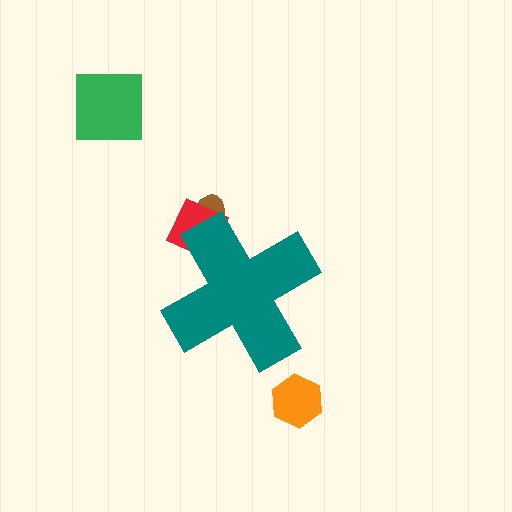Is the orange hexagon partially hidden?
No, the orange hexagon is fully visible.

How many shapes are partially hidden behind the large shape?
2 shapes are partially hidden.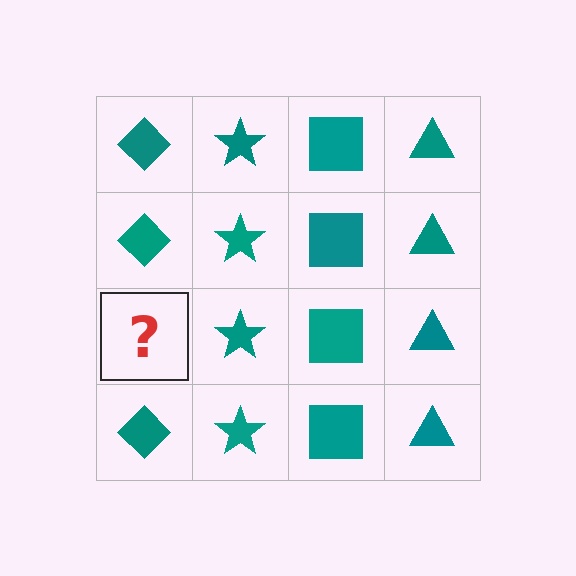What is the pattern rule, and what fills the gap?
The rule is that each column has a consistent shape. The gap should be filled with a teal diamond.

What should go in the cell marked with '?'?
The missing cell should contain a teal diamond.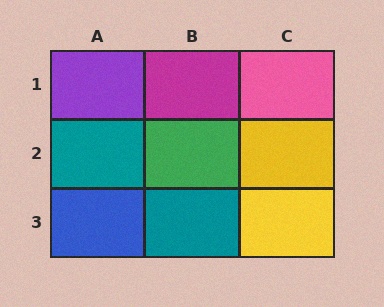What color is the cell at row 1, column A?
Purple.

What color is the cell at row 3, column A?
Blue.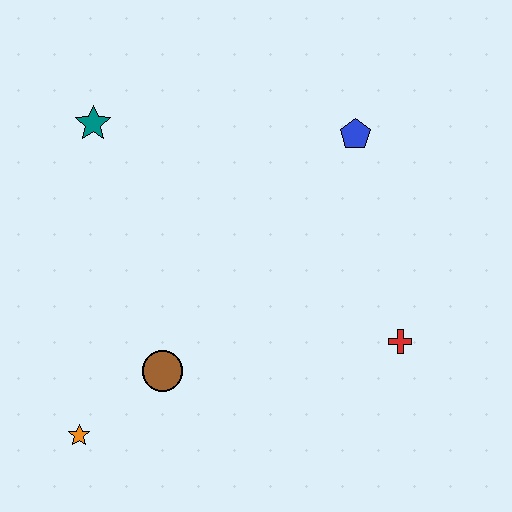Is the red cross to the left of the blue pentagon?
No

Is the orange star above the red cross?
No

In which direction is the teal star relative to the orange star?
The teal star is above the orange star.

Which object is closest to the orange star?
The brown circle is closest to the orange star.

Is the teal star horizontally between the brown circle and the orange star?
Yes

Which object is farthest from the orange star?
The blue pentagon is farthest from the orange star.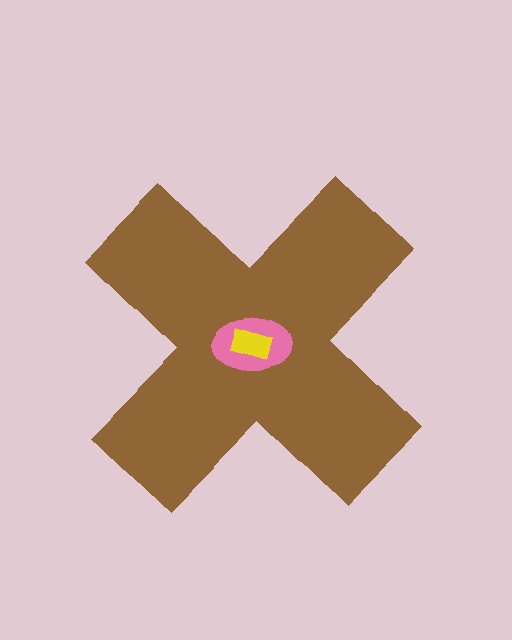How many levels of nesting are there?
3.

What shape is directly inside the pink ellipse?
The yellow rectangle.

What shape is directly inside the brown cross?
The pink ellipse.